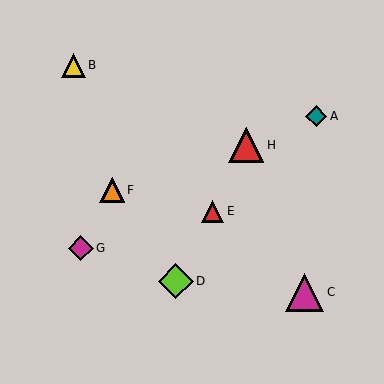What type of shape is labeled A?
Shape A is a teal diamond.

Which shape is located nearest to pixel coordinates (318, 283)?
The magenta triangle (labeled C) at (304, 293) is nearest to that location.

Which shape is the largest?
The magenta triangle (labeled C) is the largest.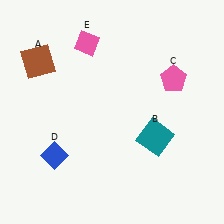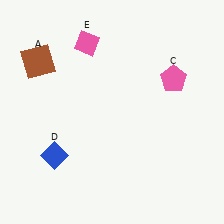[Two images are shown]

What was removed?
The teal square (B) was removed in Image 2.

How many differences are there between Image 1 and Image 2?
There is 1 difference between the two images.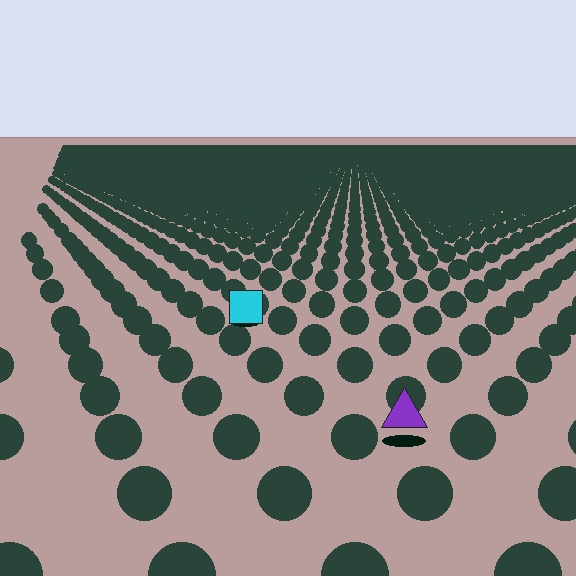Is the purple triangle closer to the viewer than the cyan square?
Yes. The purple triangle is closer — you can tell from the texture gradient: the ground texture is coarser near it.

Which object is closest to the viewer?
The purple triangle is closest. The texture marks near it are larger and more spread out.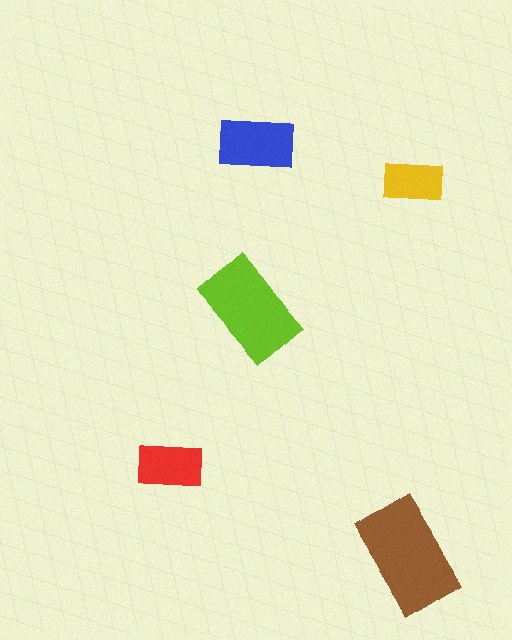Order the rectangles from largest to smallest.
the brown one, the lime one, the blue one, the red one, the yellow one.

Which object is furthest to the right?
The brown rectangle is rightmost.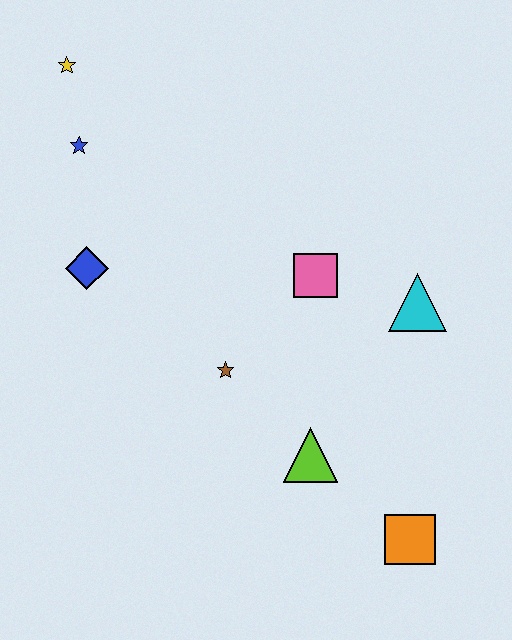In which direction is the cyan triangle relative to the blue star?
The cyan triangle is to the right of the blue star.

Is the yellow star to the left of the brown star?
Yes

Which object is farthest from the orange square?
The yellow star is farthest from the orange square.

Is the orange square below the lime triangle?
Yes